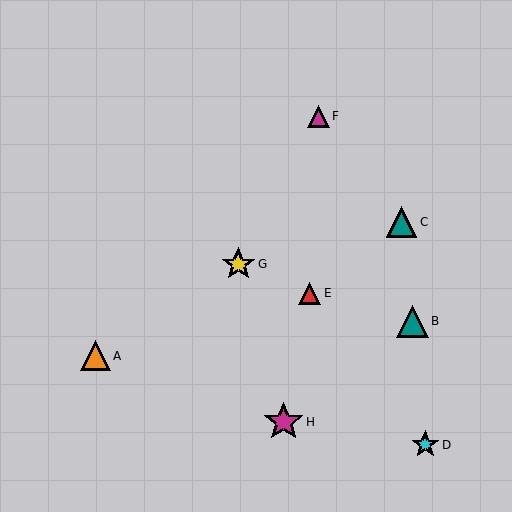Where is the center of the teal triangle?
The center of the teal triangle is at (402, 222).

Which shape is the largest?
The magenta star (labeled H) is the largest.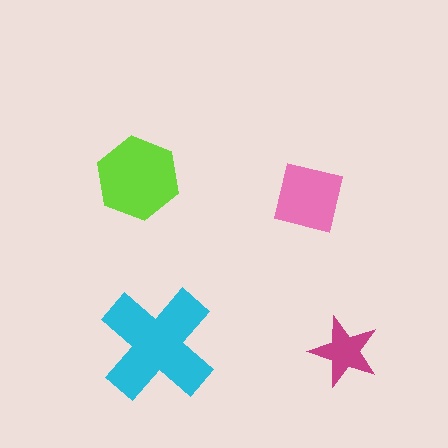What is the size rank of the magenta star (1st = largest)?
4th.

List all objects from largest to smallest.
The cyan cross, the lime hexagon, the pink square, the magenta star.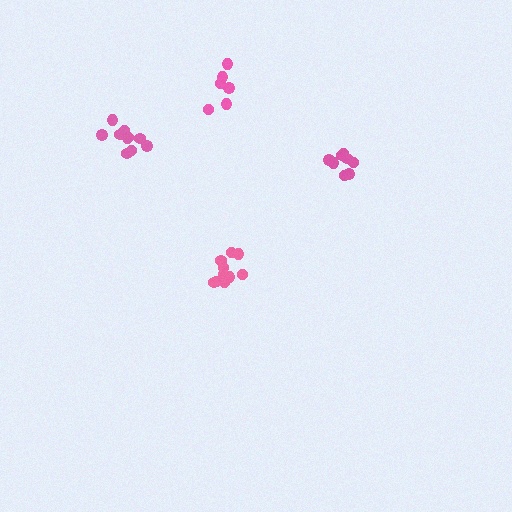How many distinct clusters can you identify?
There are 4 distinct clusters.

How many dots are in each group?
Group 1: 8 dots, Group 2: 10 dots, Group 3: 10 dots, Group 4: 6 dots (34 total).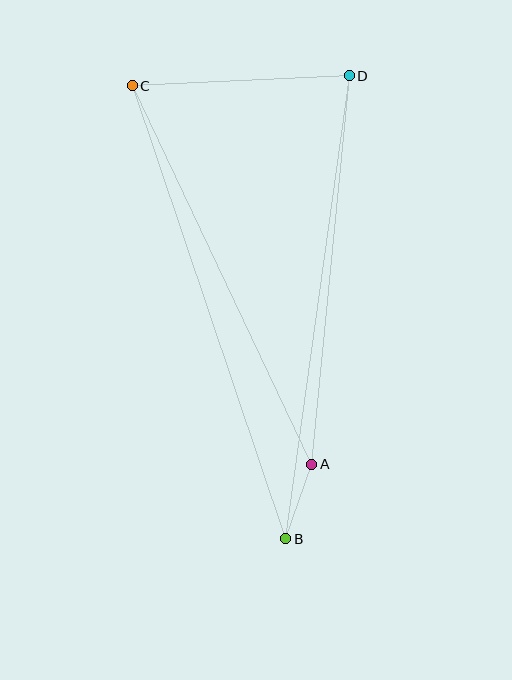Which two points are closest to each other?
Points A and B are closest to each other.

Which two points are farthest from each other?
Points B and C are farthest from each other.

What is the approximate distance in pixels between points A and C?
The distance between A and C is approximately 419 pixels.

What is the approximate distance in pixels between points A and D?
The distance between A and D is approximately 390 pixels.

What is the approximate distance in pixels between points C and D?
The distance between C and D is approximately 217 pixels.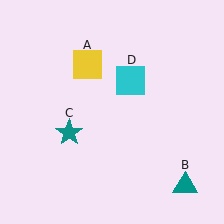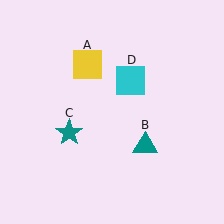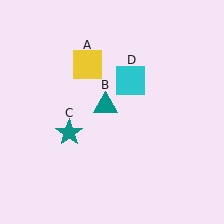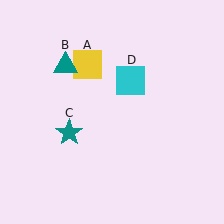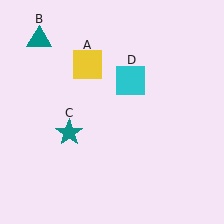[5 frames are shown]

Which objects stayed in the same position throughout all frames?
Yellow square (object A) and teal star (object C) and cyan square (object D) remained stationary.